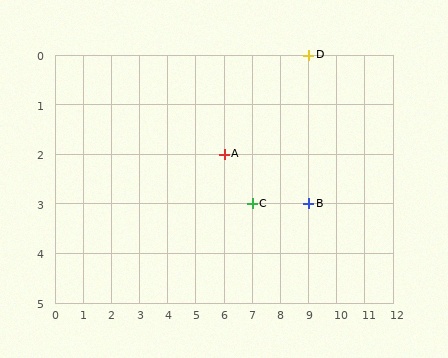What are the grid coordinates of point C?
Point C is at grid coordinates (7, 3).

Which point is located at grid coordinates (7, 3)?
Point C is at (7, 3).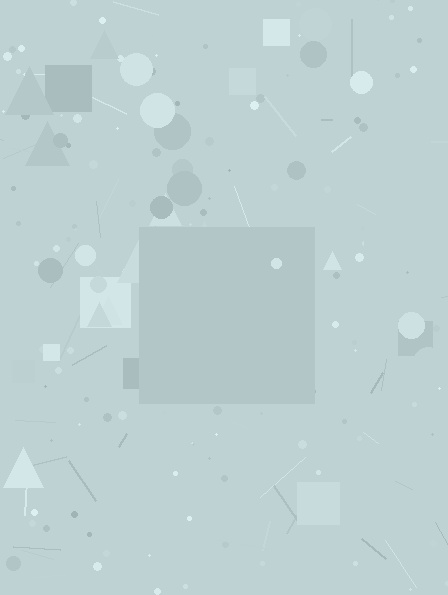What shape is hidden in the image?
A square is hidden in the image.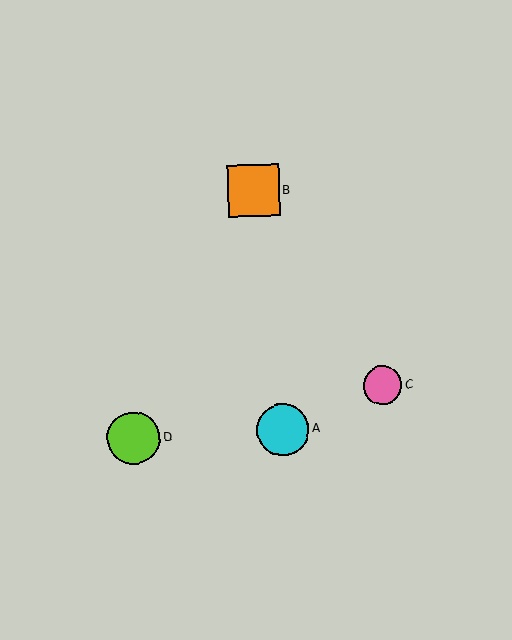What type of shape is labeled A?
Shape A is a cyan circle.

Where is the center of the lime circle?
The center of the lime circle is at (134, 438).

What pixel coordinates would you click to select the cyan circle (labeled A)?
Click at (283, 429) to select the cyan circle A.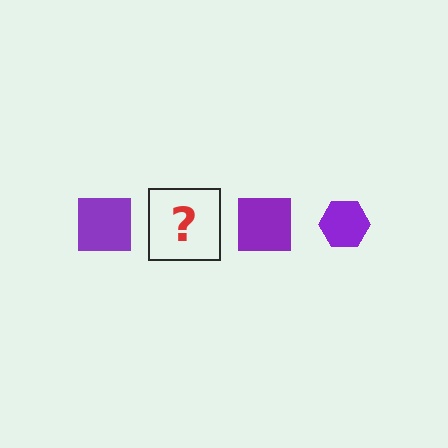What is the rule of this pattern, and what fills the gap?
The rule is that the pattern cycles through square, hexagon shapes in purple. The gap should be filled with a purple hexagon.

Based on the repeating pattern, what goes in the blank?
The blank should be a purple hexagon.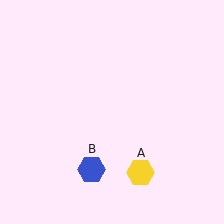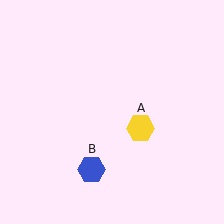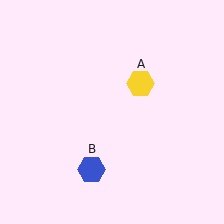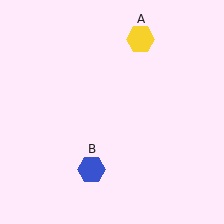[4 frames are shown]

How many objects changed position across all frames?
1 object changed position: yellow hexagon (object A).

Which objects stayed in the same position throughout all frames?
Blue hexagon (object B) remained stationary.